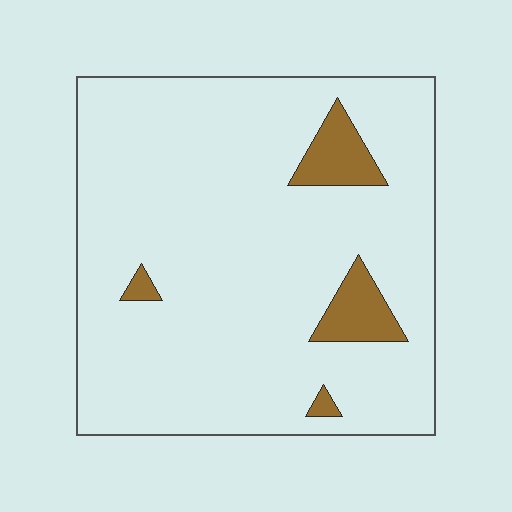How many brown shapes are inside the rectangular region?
4.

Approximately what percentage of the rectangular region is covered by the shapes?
Approximately 10%.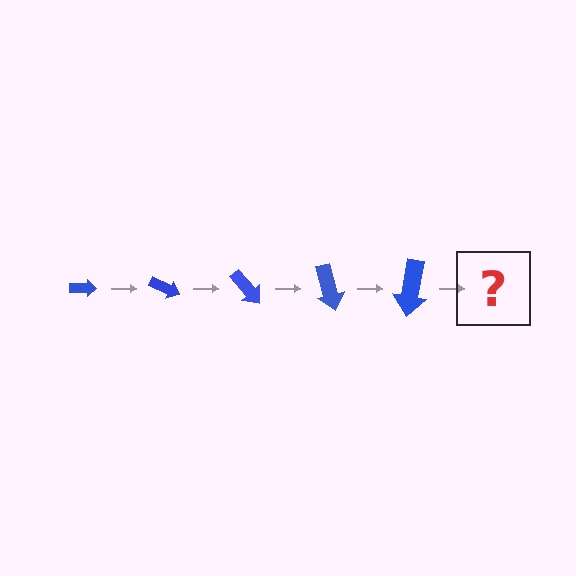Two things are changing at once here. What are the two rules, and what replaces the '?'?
The two rules are that the arrow grows larger each step and it rotates 25 degrees each step. The '?' should be an arrow, larger than the previous one and rotated 125 degrees from the start.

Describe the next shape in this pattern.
It should be an arrow, larger than the previous one and rotated 125 degrees from the start.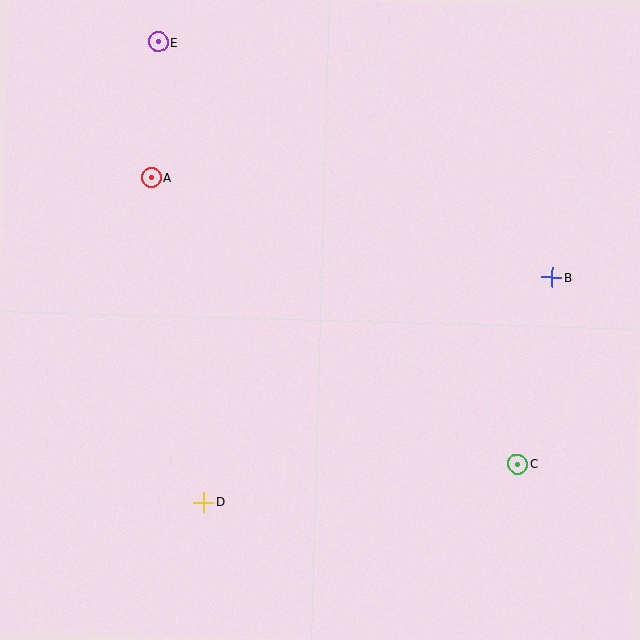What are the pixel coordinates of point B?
Point B is at (552, 277).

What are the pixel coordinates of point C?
Point C is at (518, 464).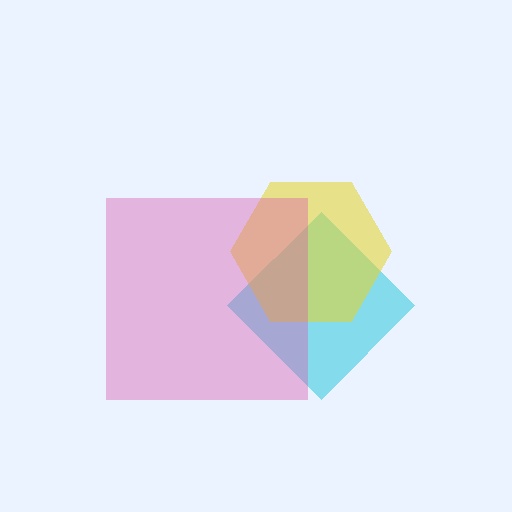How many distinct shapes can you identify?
There are 3 distinct shapes: a cyan diamond, a yellow hexagon, a pink square.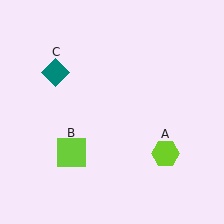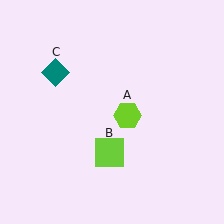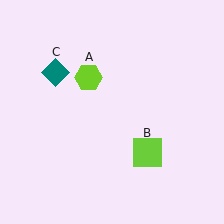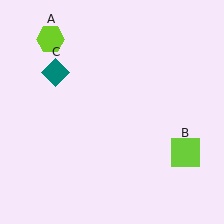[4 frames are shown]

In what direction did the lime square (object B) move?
The lime square (object B) moved right.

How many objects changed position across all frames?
2 objects changed position: lime hexagon (object A), lime square (object B).